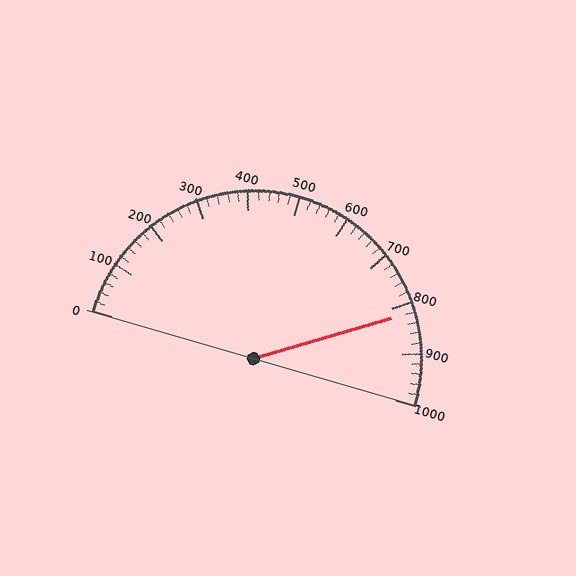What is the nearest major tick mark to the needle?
The nearest major tick mark is 800.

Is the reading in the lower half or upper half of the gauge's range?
The reading is in the upper half of the range (0 to 1000).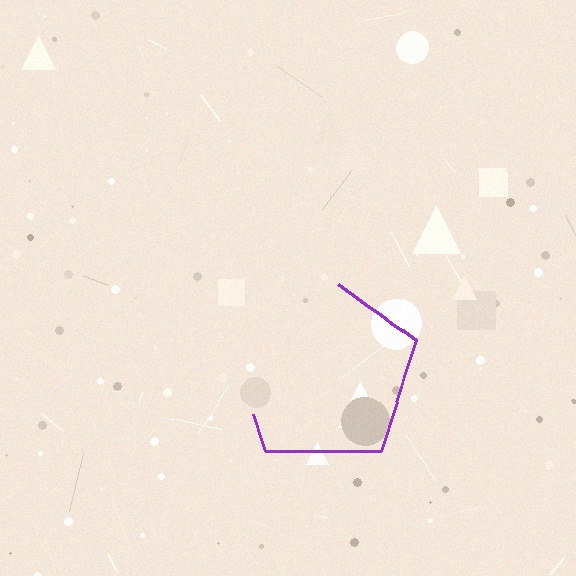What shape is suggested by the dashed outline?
The dashed outline suggests a pentagon.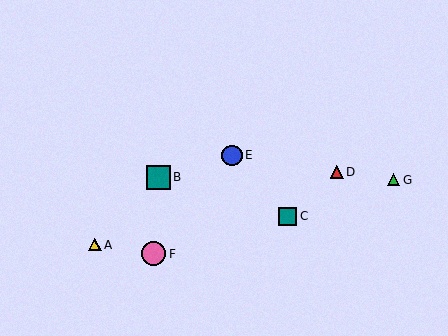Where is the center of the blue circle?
The center of the blue circle is at (232, 155).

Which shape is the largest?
The teal square (labeled B) is the largest.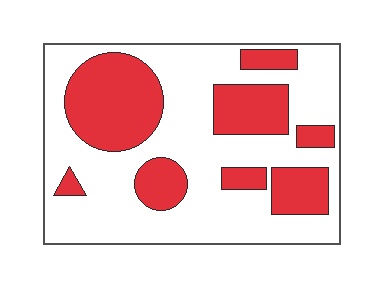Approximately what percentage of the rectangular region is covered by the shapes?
Approximately 35%.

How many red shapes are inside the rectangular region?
8.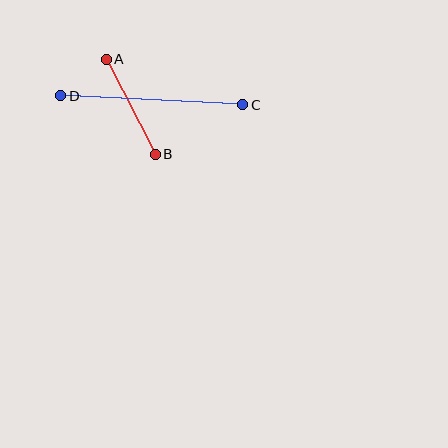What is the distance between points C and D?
The distance is approximately 182 pixels.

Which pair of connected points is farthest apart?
Points C and D are farthest apart.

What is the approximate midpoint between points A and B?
The midpoint is at approximately (131, 107) pixels.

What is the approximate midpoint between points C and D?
The midpoint is at approximately (152, 100) pixels.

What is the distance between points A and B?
The distance is approximately 107 pixels.